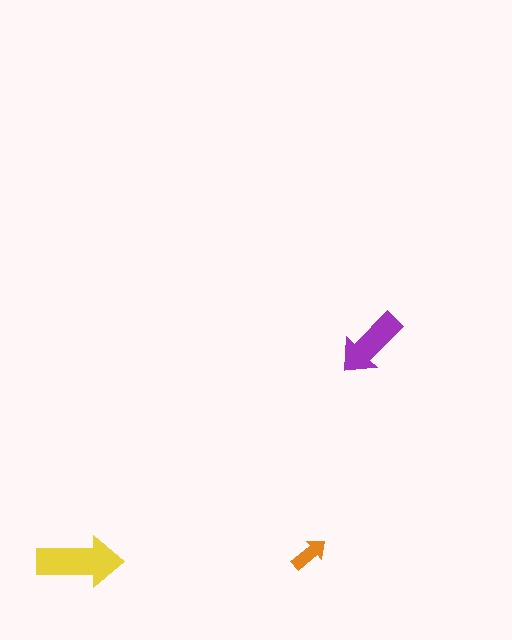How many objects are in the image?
There are 3 objects in the image.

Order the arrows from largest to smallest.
the yellow one, the purple one, the orange one.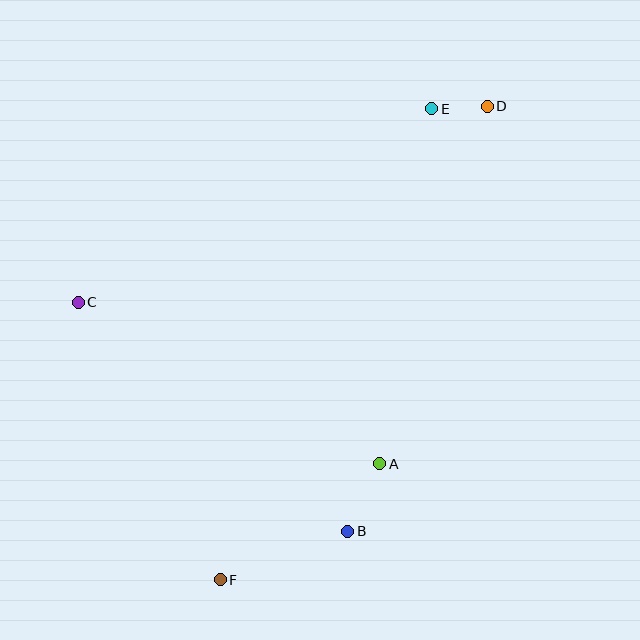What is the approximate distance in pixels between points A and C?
The distance between A and C is approximately 342 pixels.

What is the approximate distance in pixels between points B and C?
The distance between B and C is approximately 354 pixels.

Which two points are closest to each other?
Points D and E are closest to each other.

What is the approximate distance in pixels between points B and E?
The distance between B and E is approximately 431 pixels.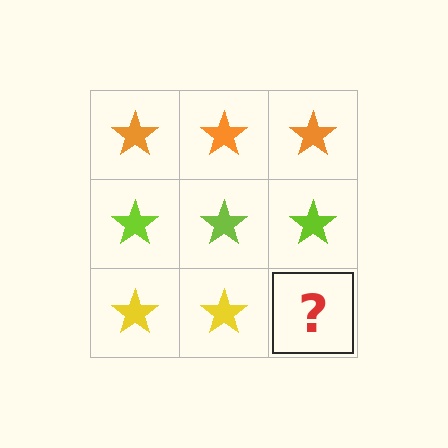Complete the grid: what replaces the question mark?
The question mark should be replaced with a yellow star.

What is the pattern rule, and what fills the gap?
The rule is that each row has a consistent color. The gap should be filled with a yellow star.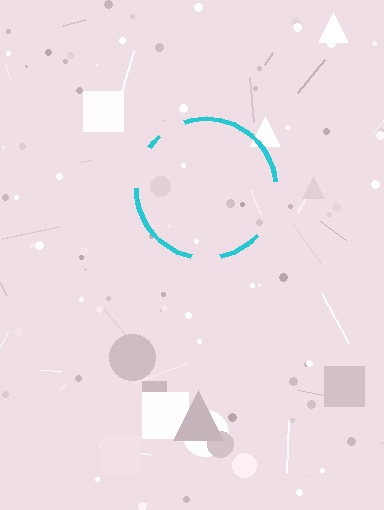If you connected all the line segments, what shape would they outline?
They would outline a circle.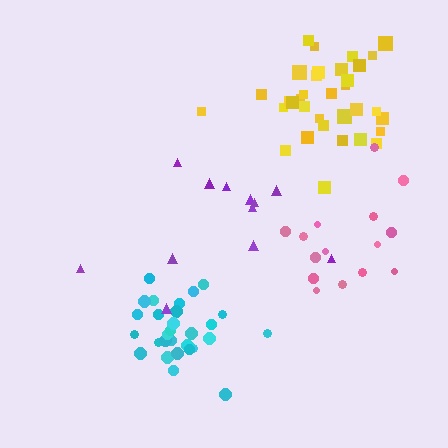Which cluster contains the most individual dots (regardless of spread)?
Yellow (34).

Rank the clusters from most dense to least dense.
cyan, yellow, pink, purple.